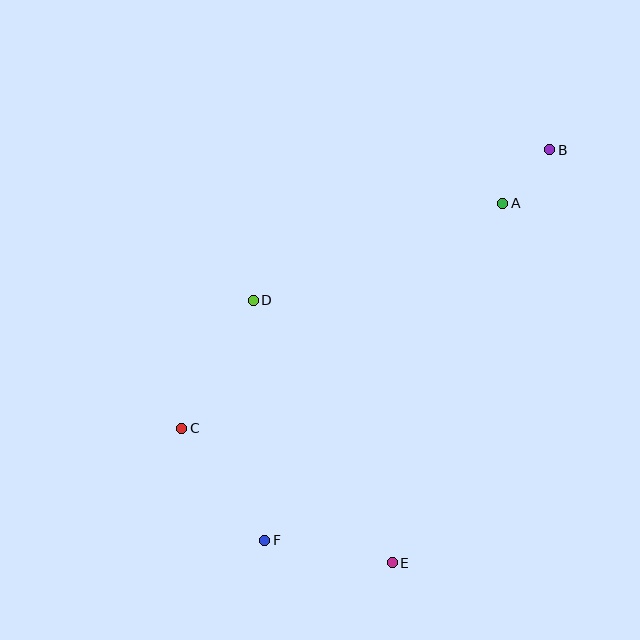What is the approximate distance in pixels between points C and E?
The distance between C and E is approximately 250 pixels.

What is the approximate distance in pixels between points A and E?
The distance between A and E is approximately 376 pixels.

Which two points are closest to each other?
Points A and B are closest to each other.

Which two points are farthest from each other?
Points B and F are farthest from each other.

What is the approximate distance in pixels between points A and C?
The distance between A and C is approximately 392 pixels.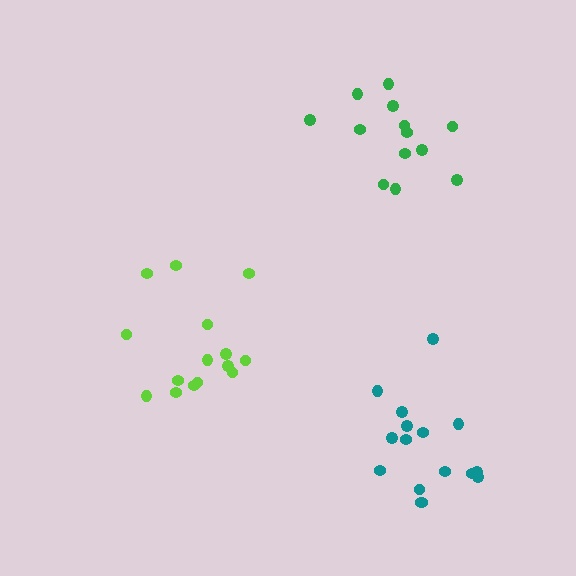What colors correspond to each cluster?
The clusters are colored: lime, teal, green.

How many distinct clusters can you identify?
There are 3 distinct clusters.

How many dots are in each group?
Group 1: 15 dots, Group 2: 16 dots, Group 3: 13 dots (44 total).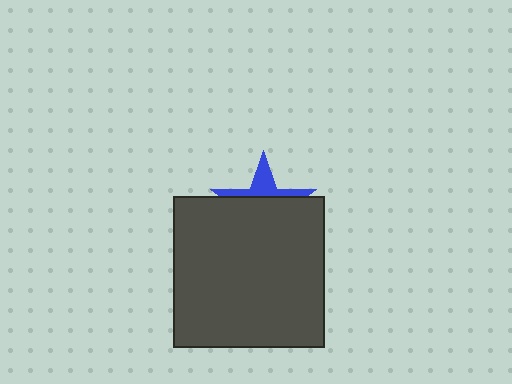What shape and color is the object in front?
The object in front is a dark gray square.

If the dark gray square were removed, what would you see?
You would see the complete blue star.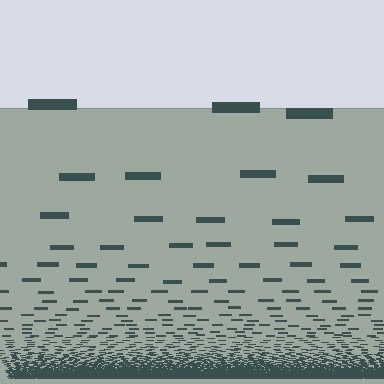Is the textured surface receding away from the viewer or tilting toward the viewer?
The surface appears to tilt toward the viewer. Texture elements get larger and sparser toward the top.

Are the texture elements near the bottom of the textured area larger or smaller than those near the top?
Smaller. The gradient is inverted — elements near the bottom are smaller and denser.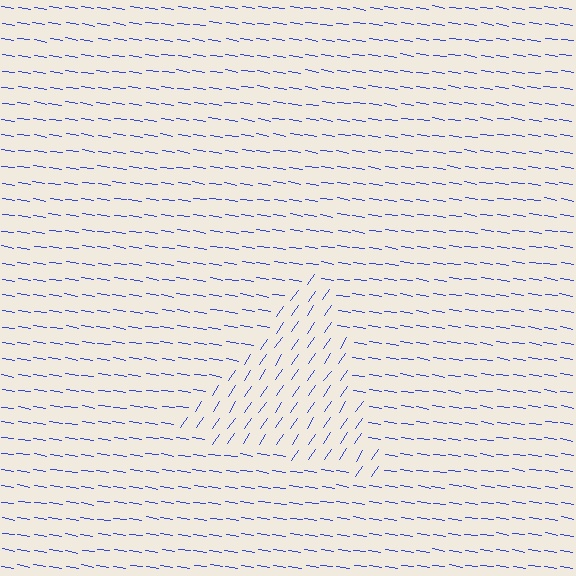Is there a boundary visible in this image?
Yes, there is a texture boundary formed by a change in line orientation.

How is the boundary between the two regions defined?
The boundary is defined purely by a change in line orientation (approximately 65 degrees difference). All lines are the same color and thickness.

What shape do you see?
I see a triangle.